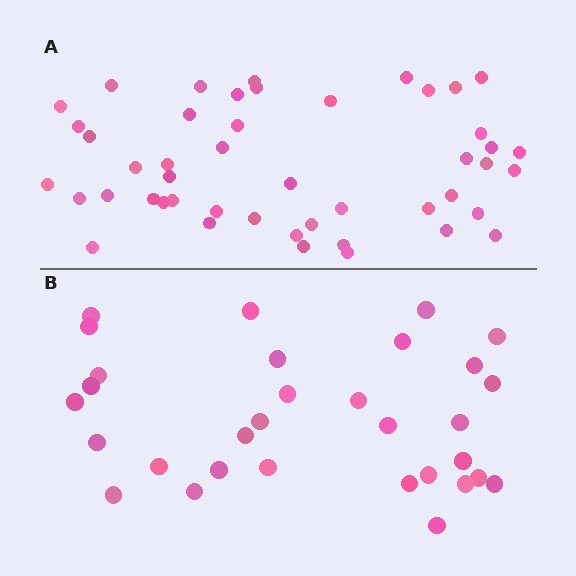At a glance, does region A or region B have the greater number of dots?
Region A (the top region) has more dots.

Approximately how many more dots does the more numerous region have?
Region A has approximately 15 more dots than region B.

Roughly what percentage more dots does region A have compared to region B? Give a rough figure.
About 50% more.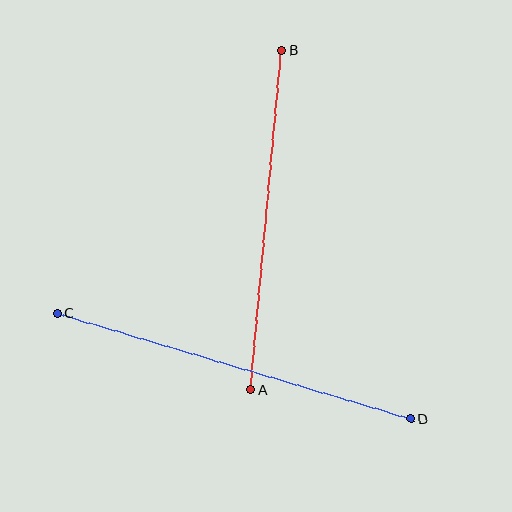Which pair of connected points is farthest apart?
Points C and D are farthest apart.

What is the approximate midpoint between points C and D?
The midpoint is at approximately (234, 366) pixels.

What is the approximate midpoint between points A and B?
The midpoint is at approximately (266, 220) pixels.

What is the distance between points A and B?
The distance is approximately 341 pixels.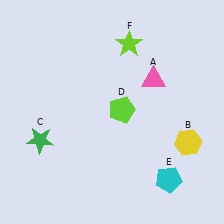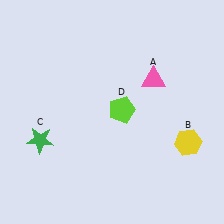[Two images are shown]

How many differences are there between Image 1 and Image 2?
There are 2 differences between the two images.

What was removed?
The cyan pentagon (E), the lime star (F) were removed in Image 2.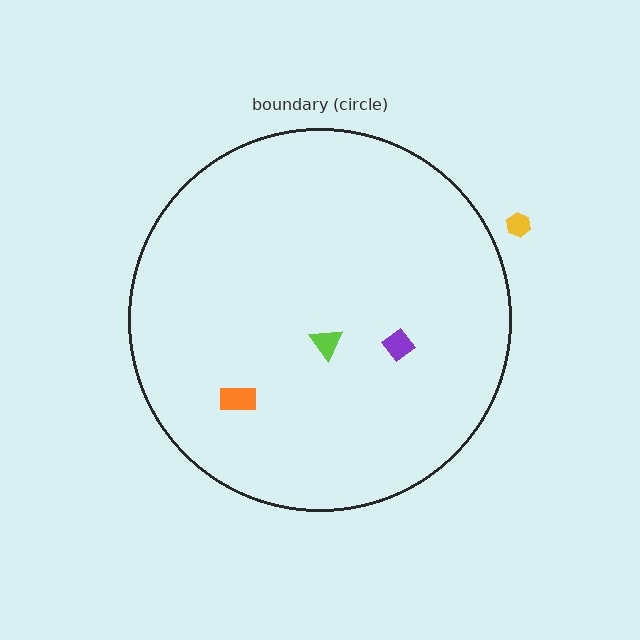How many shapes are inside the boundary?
3 inside, 1 outside.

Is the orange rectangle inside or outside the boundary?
Inside.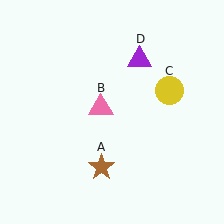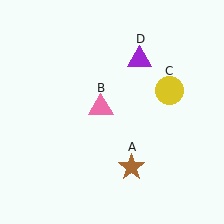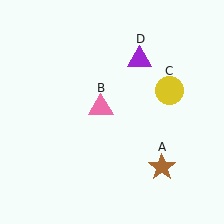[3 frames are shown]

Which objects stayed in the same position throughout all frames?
Pink triangle (object B) and yellow circle (object C) and purple triangle (object D) remained stationary.